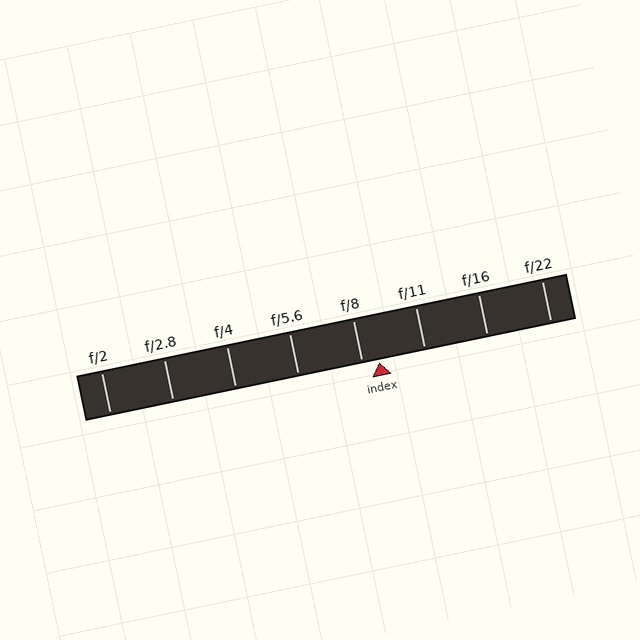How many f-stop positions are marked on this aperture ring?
There are 8 f-stop positions marked.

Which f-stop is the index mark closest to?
The index mark is closest to f/8.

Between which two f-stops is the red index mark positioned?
The index mark is between f/8 and f/11.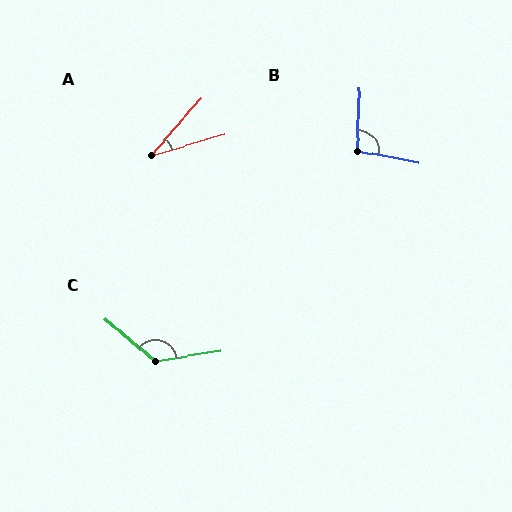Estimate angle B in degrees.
Approximately 99 degrees.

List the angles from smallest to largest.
A (33°), B (99°), C (131°).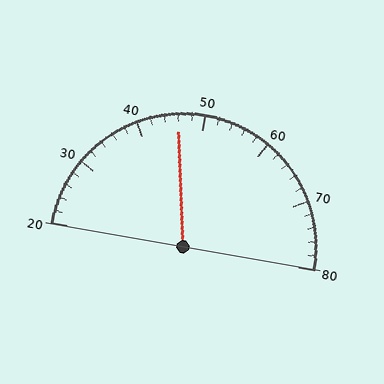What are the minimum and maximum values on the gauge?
The gauge ranges from 20 to 80.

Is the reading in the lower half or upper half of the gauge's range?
The reading is in the lower half of the range (20 to 80).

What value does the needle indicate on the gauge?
The needle indicates approximately 46.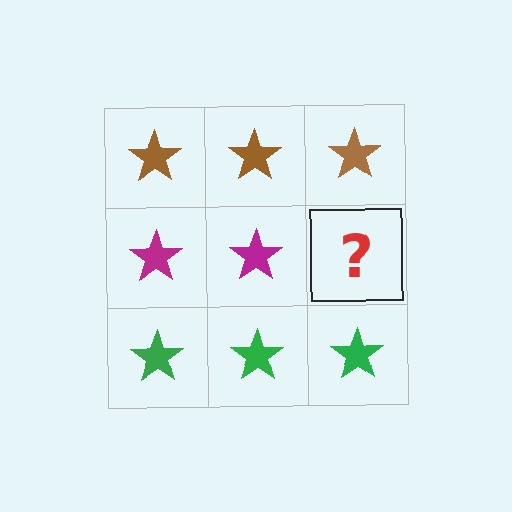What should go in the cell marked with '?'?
The missing cell should contain a magenta star.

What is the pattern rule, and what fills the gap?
The rule is that each row has a consistent color. The gap should be filled with a magenta star.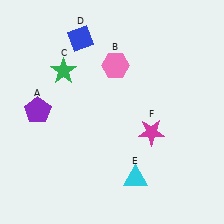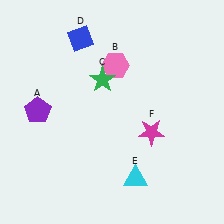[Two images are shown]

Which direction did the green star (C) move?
The green star (C) moved right.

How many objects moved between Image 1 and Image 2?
1 object moved between the two images.